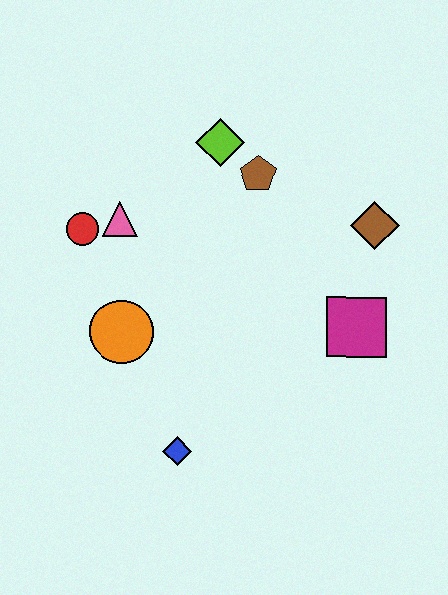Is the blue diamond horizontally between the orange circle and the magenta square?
Yes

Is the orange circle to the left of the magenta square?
Yes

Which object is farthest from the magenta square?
The red circle is farthest from the magenta square.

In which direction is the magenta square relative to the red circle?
The magenta square is to the right of the red circle.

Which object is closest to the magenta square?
The brown diamond is closest to the magenta square.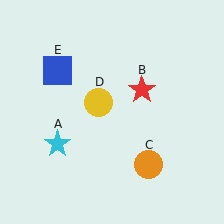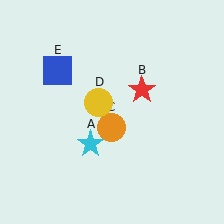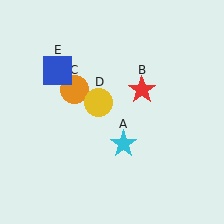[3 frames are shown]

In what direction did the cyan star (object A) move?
The cyan star (object A) moved right.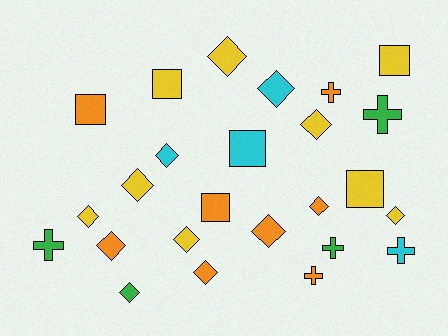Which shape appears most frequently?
Diamond, with 13 objects.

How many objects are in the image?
There are 25 objects.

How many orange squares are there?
There are 2 orange squares.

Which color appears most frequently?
Yellow, with 9 objects.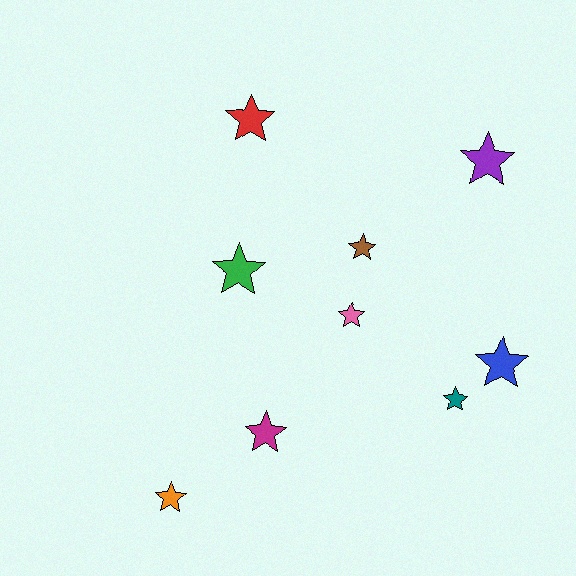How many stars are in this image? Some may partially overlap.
There are 9 stars.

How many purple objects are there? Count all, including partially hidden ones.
There is 1 purple object.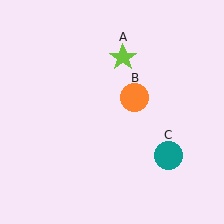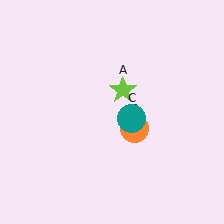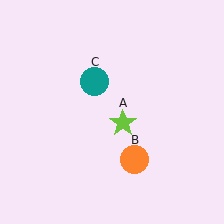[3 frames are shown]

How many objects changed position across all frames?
3 objects changed position: lime star (object A), orange circle (object B), teal circle (object C).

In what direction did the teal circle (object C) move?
The teal circle (object C) moved up and to the left.